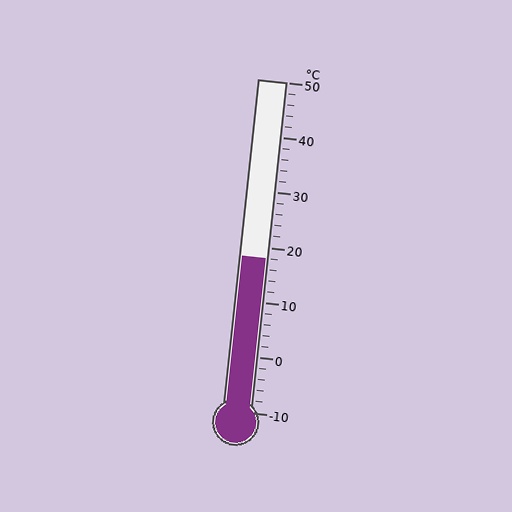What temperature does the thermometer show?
The thermometer shows approximately 18°C.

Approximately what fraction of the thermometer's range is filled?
The thermometer is filled to approximately 45% of its range.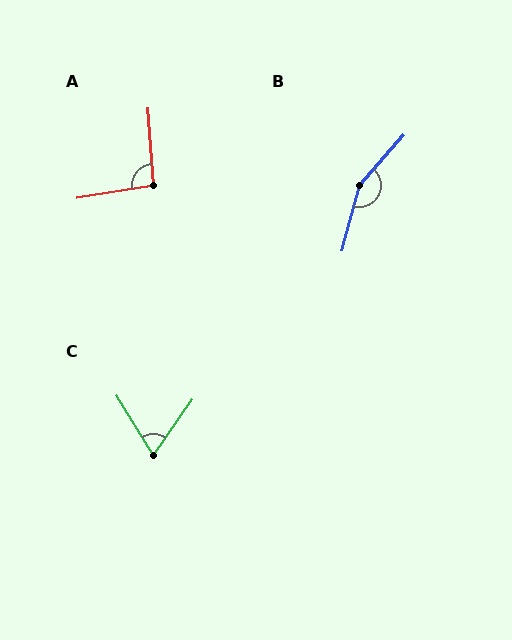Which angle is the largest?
B, at approximately 154 degrees.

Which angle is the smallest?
C, at approximately 66 degrees.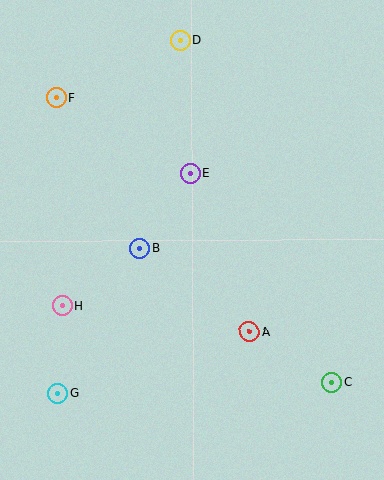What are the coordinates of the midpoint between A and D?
The midpoint between A and D is at (215, 186).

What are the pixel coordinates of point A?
Point A is at (249, 331).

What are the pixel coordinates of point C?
Point C is at (332, 382).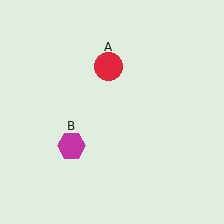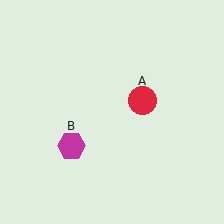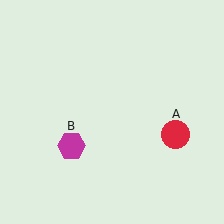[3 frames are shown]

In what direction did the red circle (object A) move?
The red circle (object A) moved down and to the right.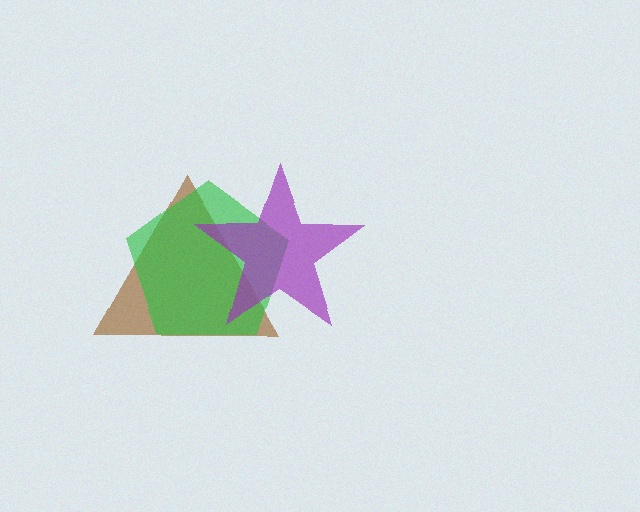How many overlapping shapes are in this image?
There are 3 overlapping shapes in the image.